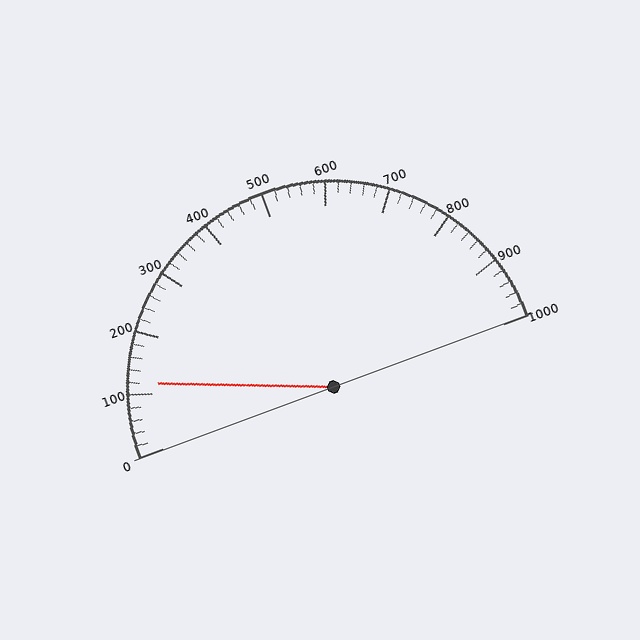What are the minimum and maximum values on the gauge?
The gauge ranges from 0 to 1000.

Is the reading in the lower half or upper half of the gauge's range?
The reading is in the lower half of the range (0 to 1000).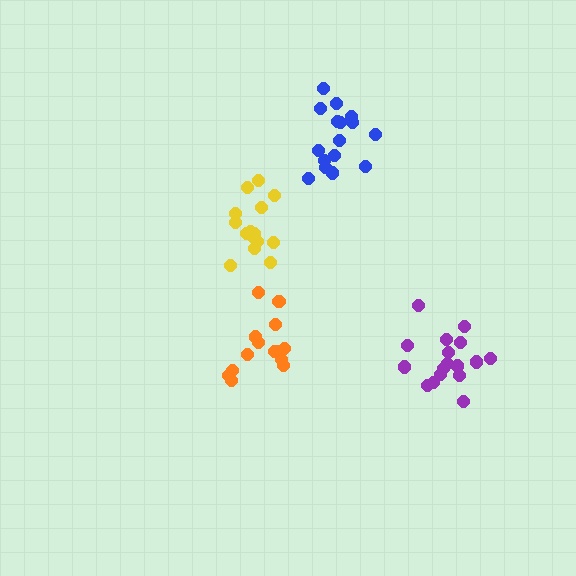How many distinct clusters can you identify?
There are 4 distinct clusters.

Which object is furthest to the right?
The purple cluster is rightmost.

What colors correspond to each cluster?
The clusters are colored: purple, orange, blue, yellow.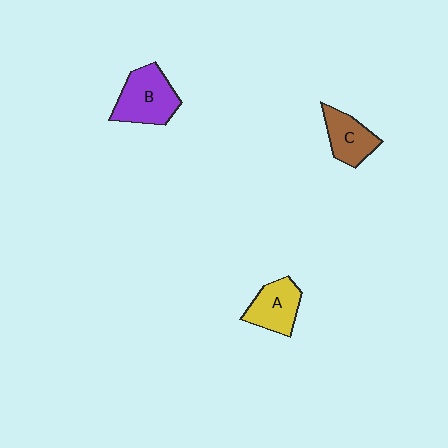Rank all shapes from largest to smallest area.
From largest to smallest: B (purple), A (yellow), C (brown).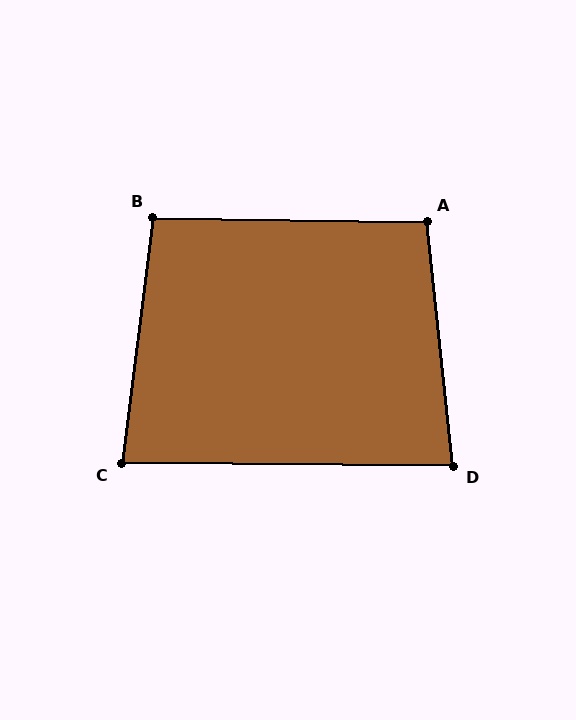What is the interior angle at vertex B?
Approximately 96 degrees (obtuse).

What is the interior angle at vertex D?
Approximately 84 degrees (acute).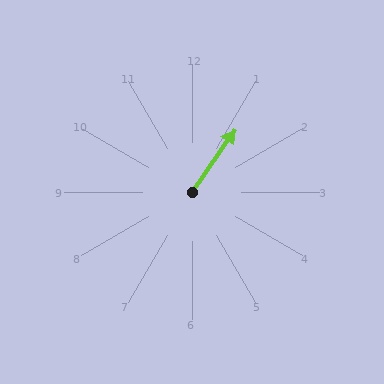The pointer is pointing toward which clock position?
Roughly 1 o'clock.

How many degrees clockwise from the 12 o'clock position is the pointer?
Approximately 34 degrees.